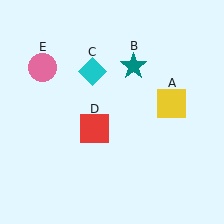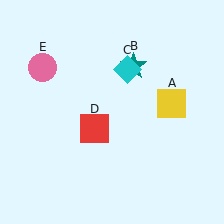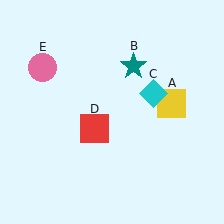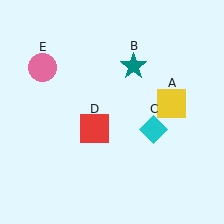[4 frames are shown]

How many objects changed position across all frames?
1 object changed position: cyan diamond (object C).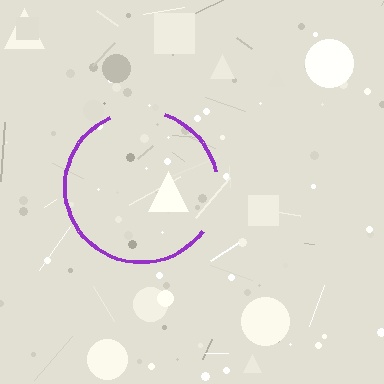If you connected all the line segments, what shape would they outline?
They would outline a circle.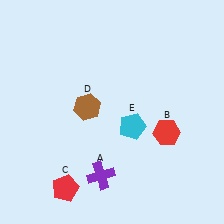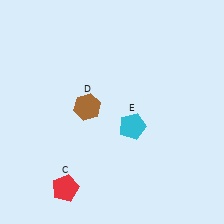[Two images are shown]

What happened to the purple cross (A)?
The purple cross (A) was removed in Image 2. It was in the bottom-left area of Image 1.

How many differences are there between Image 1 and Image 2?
There are 2 differences between the two images.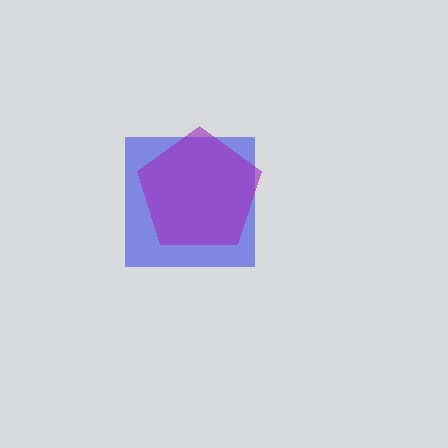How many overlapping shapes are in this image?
There are 2 overlapping shapes in the image.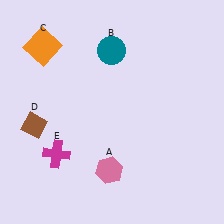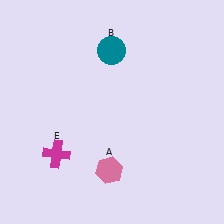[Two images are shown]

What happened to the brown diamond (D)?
The brown diamond (D) was removed in Image 2. It was in the bottom-left area of Image 1.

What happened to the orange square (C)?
The orange square (C) was removed in Image 2. It was in the top-left area of Image 1.